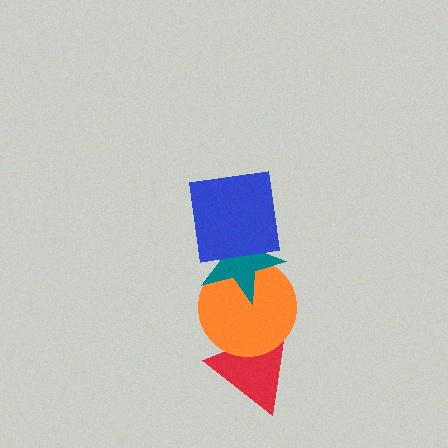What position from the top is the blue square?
The blue square is 1st from the top.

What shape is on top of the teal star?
The blue square is on top of the teal star.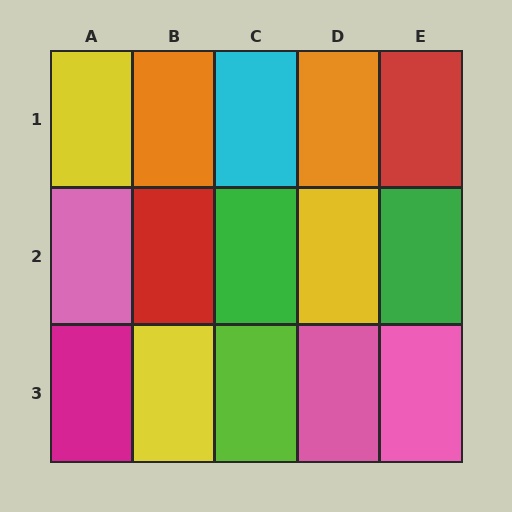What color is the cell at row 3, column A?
Magenta.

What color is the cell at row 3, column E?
Pink.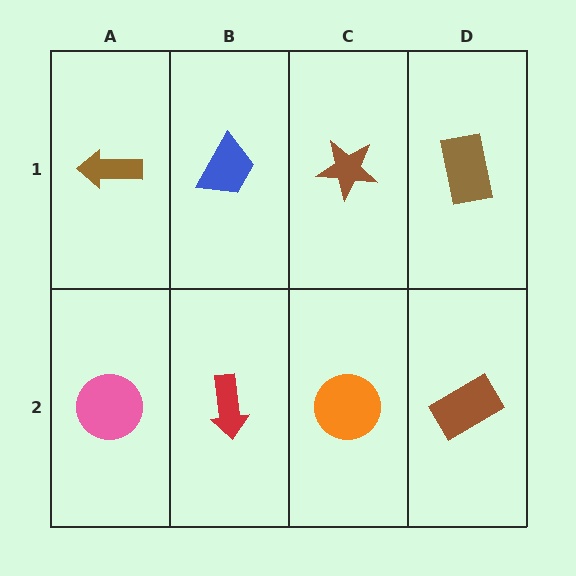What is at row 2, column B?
A red arrow.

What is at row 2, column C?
An orange circle.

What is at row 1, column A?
A brown arrow.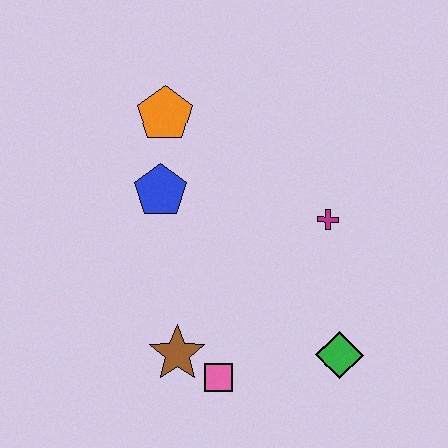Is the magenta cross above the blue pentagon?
No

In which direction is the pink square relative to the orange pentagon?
The pink square is below the orange pentagon.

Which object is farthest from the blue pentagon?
The green diamond is farthest from the blue pentagon.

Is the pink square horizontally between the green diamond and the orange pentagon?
Yes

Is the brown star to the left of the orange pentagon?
No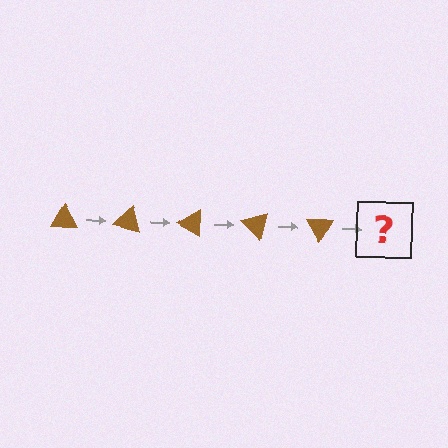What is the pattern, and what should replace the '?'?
The pattern is that the triangle rotates 15 degrees each step. The '?' should be a brown triangle rotated 75 degrees.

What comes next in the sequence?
The next element should be a brown triangle rotated 75 degrees.